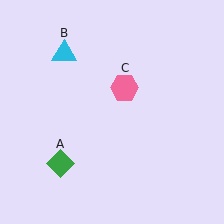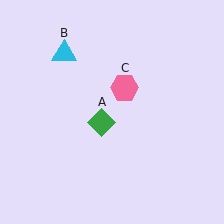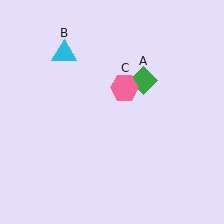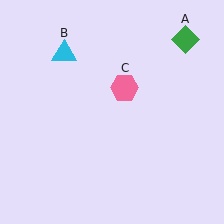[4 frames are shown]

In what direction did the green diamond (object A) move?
The green diamond (object A) moved up and to the right.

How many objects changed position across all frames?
1 object changed position: green diamond (object A).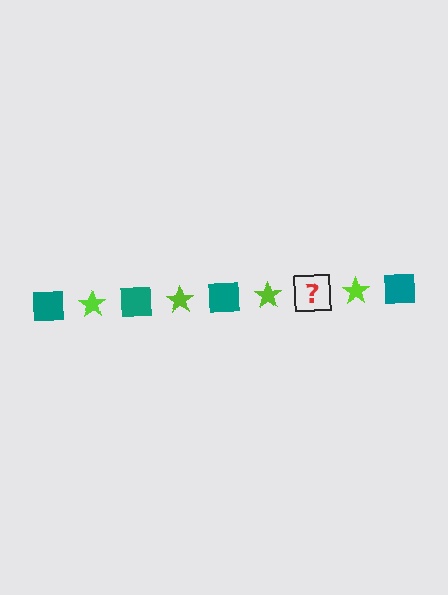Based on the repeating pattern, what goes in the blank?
The blank should be a teal square.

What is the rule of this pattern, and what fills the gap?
The rule is that the pattern alternates between teal square and lime star. The gap should be filled with a teal square.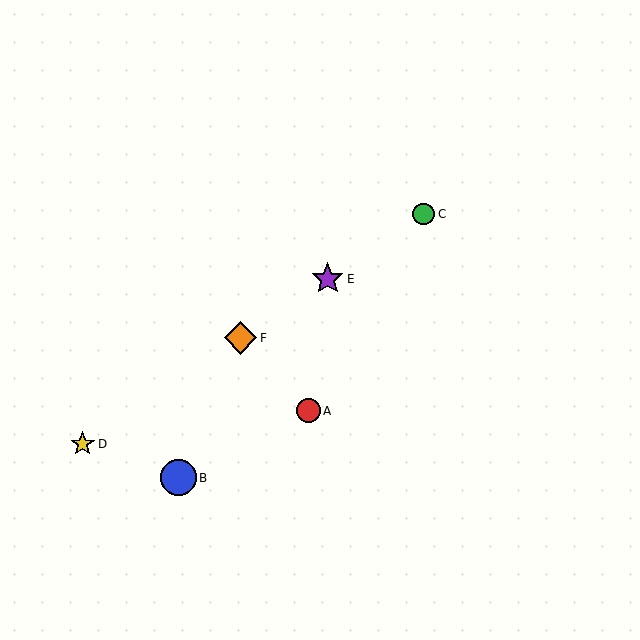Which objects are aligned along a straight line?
Objects C, D, E, F are aligned along a straight line.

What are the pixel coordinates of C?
Object C is at (424, 214).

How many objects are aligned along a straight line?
4 objects (C, D, E, F) are aligned along a straight line.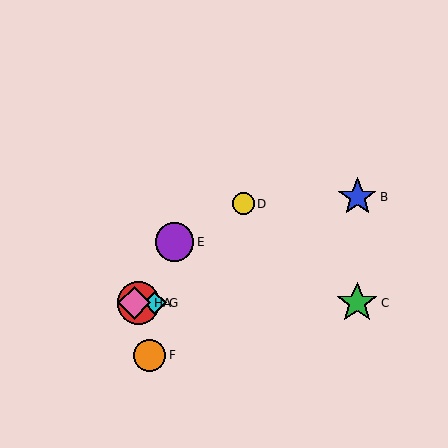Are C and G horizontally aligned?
Yes, both are at y≈303.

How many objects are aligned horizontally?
4 objects (A, C, G, H) are aligned horizontally.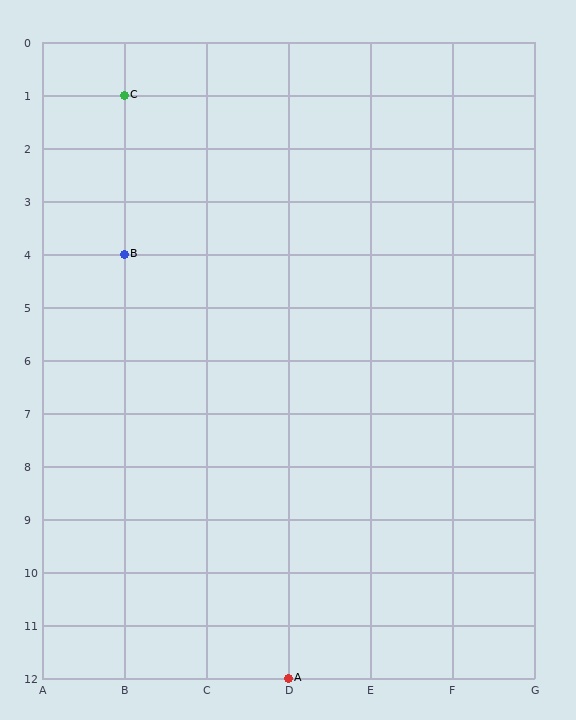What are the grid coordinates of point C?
Point C is at grid coordinates (B, 1).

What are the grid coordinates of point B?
Point B is at grid coordinates (B, 4).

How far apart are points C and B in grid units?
Points C and B are 3 rows apart.